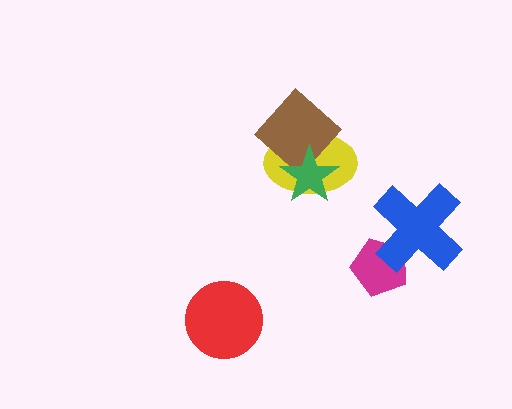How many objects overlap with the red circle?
0 objects overlap with the red circle.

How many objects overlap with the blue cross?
1 object overlaps with the blue cross.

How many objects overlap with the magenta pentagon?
1 object overlaps with the magenta pentagon.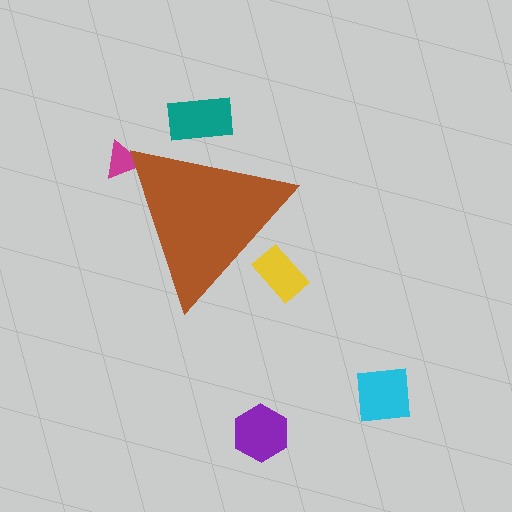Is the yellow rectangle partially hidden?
Yes, the yellow rectangle is partially hidden behind the brown triangle.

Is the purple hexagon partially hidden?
No, the purple hexagon is fully visible.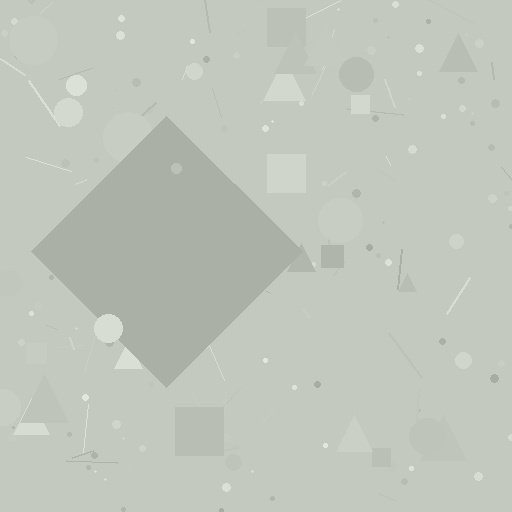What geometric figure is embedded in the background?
A diamond is embedded in the background.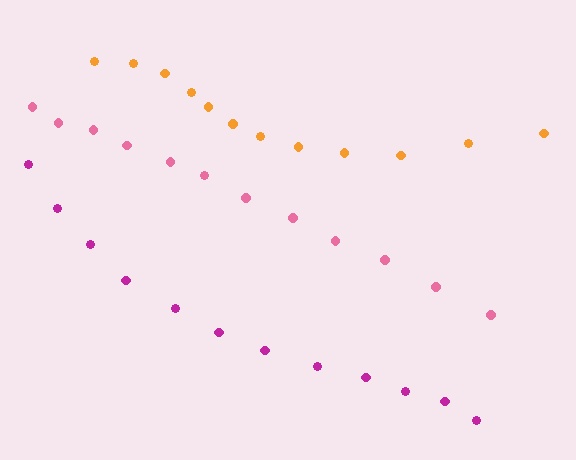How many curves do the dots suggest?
There are 3 distinct paths.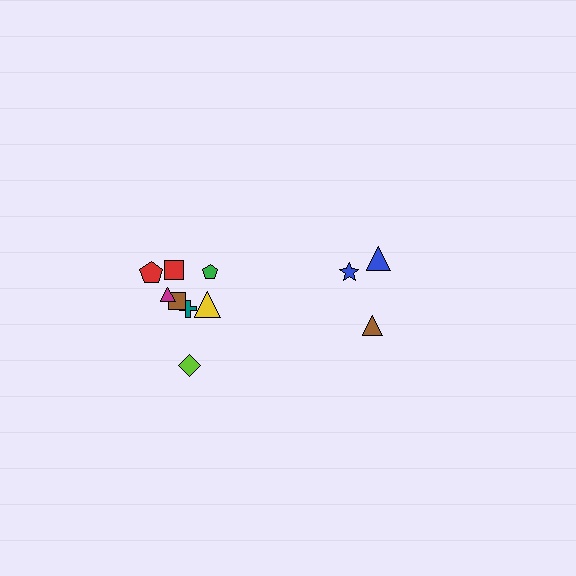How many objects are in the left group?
There are 8 objects.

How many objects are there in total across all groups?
There are 11 objects.